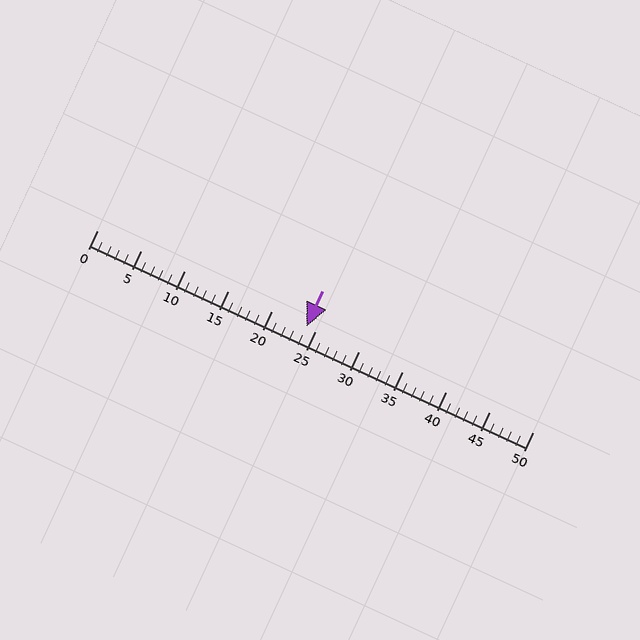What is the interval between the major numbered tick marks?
The major tick marks are spaced 5 units apart.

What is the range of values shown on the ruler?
The ruler shows values from 0 to 50.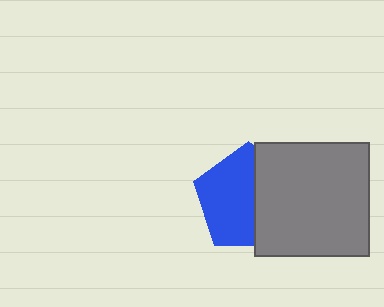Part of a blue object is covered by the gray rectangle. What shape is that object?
It is a pentagon.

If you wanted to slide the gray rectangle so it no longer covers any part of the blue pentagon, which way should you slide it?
Slide it right — that is the most direct way to separate the two shapes.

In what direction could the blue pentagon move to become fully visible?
The blue pentagon could move left. That would shift it out from behind the gray rectangle entirely.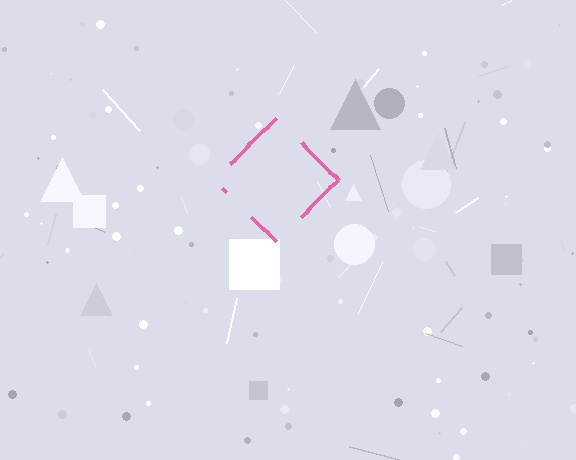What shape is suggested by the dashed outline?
The dashed outline suggests a diamond.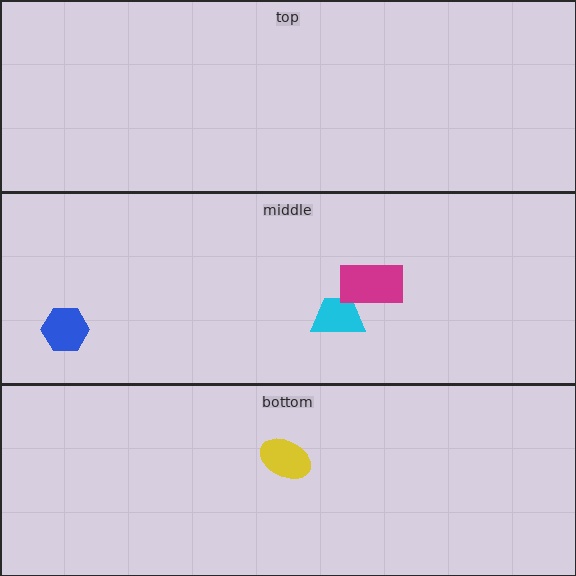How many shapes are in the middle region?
3.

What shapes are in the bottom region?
The yellow ellipse.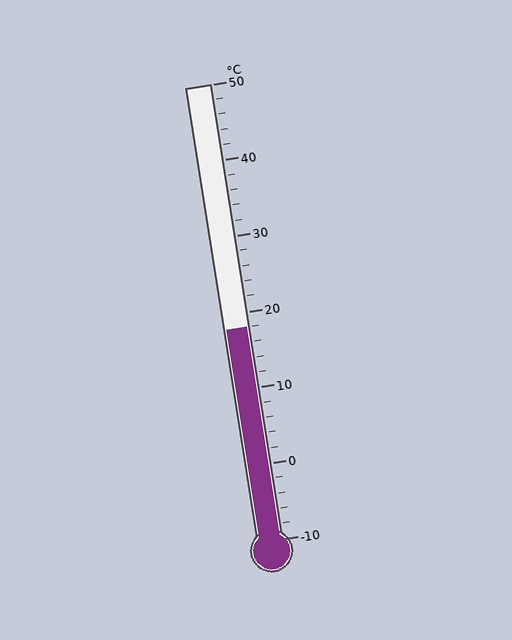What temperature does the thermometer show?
The thermometer shows approximately 18°C.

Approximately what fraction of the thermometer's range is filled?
The thermometer is filled to approximately 45% of its range.